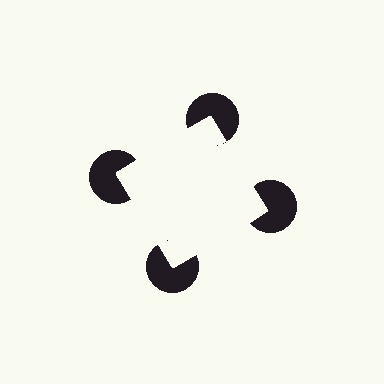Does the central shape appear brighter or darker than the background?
It typically appears slightly brighter than the background, even though no actual brightness change is drawn.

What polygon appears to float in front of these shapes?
An illusory square — its edges are inferred from the aligned wedge cuts in the pac-man discs, not physically drawn.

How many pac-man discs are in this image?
There are 4 — one at each vertex of the illusory square.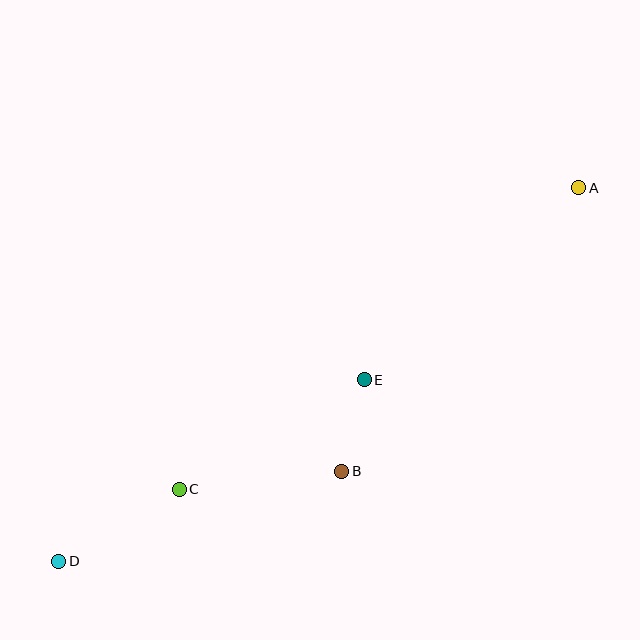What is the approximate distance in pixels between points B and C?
The distance between B and C is approximately 163 pixels.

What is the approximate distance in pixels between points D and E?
The distance between D and E is approximately 355 pixels.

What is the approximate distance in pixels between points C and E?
The distance between C and E is approximately 215 pixels.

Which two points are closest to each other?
Points B and E are closest to each other.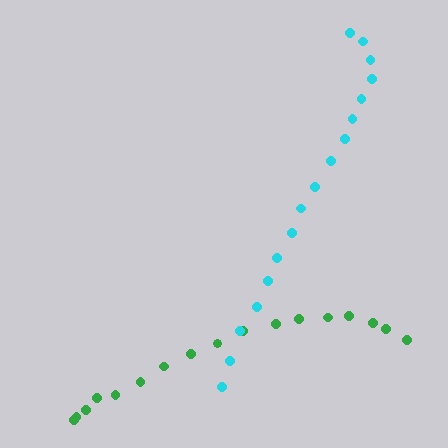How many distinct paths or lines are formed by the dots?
There are 2 distinct paths.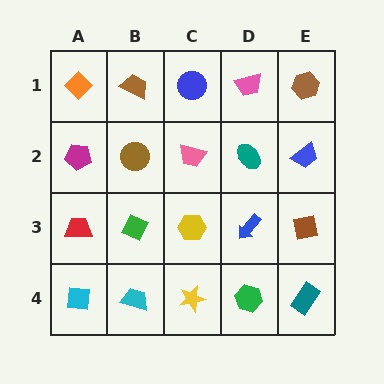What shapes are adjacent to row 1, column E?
A blue trapezoid (row 2, column E), a pink trapezoid (row 1, column D).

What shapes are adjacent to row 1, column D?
A teal ellipse (row 2, column D), a blue circle (row 1, column C), a brown hexagon (row 1, column E).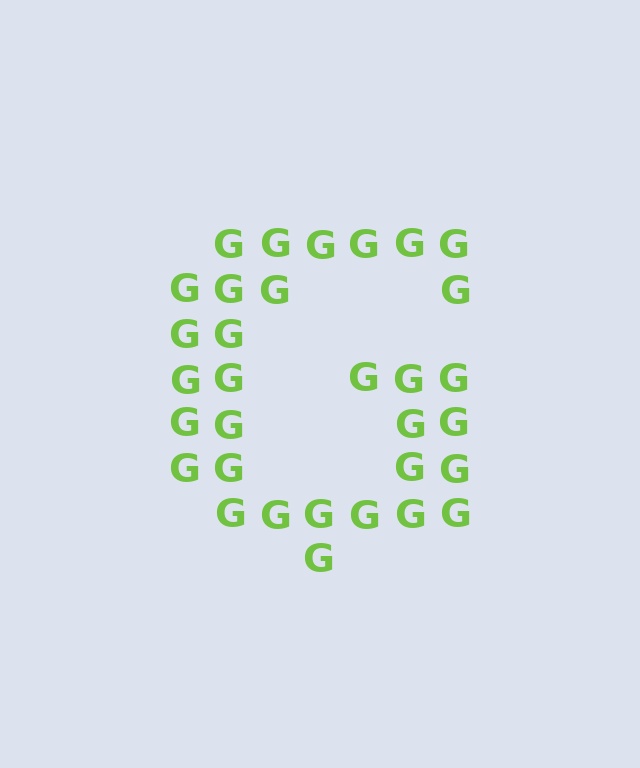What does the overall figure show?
The overall figure shows the letter G.